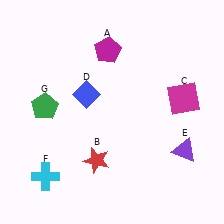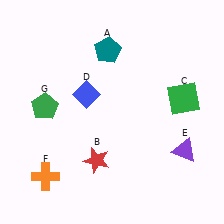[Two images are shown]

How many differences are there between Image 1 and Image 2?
There are 3 differences between the two images.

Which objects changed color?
A changed from magenta to teal. C changed from magenta to green. F changed from cyan to orange.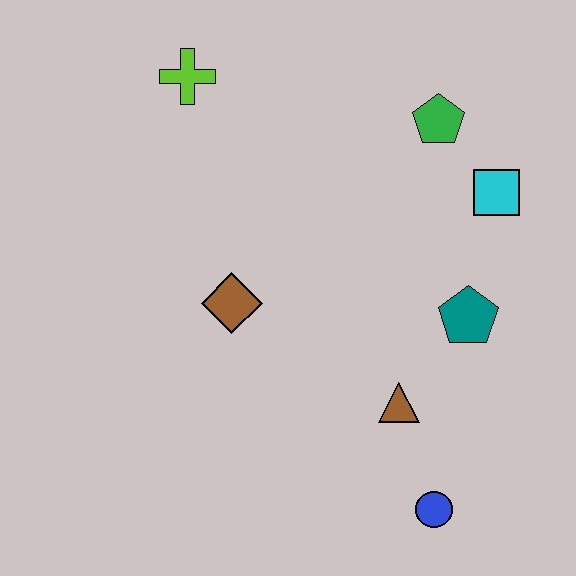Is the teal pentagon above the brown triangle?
Yes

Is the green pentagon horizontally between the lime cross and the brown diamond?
No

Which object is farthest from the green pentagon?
The blue circle is farthest from the green pentagon.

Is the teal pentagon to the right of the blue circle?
Yes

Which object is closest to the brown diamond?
The brown triangle is closest to the brown diamond.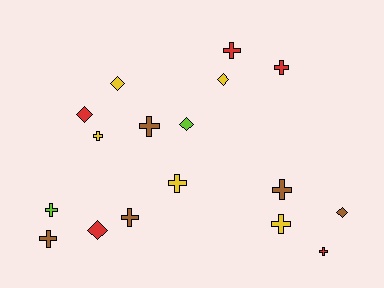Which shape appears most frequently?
Cross, with 11 objects.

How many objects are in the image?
There are 17 objects.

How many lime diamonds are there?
There is 1 lime diamond.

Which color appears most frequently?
Red, with 5 objects.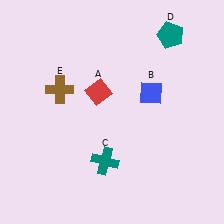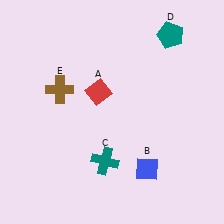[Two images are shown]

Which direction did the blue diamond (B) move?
The blue diamond (B) moved down.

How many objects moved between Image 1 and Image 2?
1 object moved between the two images.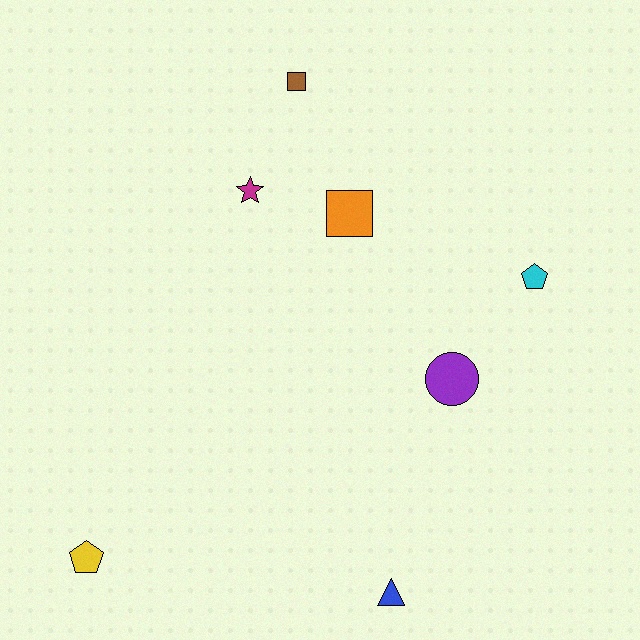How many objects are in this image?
There are 7 objects.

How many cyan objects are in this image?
There is 1 cyan object.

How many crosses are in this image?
There are no crosses.